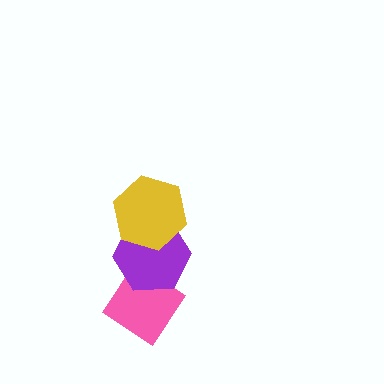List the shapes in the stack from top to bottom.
From top to bottom: the yellow hexagon, the purple hexagon, the pink diamond.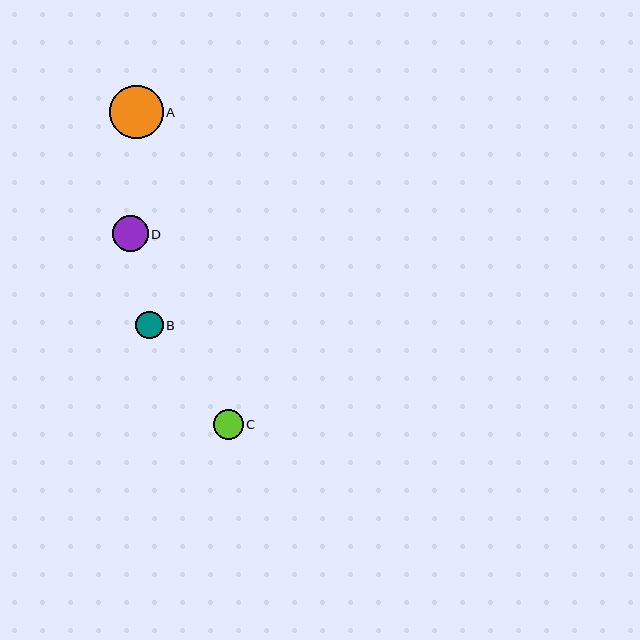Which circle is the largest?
Circle A is the largest with a size of approximately 54 pixels.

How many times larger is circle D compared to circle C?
Circle D is approximately 1.2 times the size of circle C.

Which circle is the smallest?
Circle B is the smallest with a size of approximately 27 pixels.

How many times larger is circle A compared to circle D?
Circle A is approximately 1.5 times the size of circle D.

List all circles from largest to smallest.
From largest to smallest: A, D, C, B.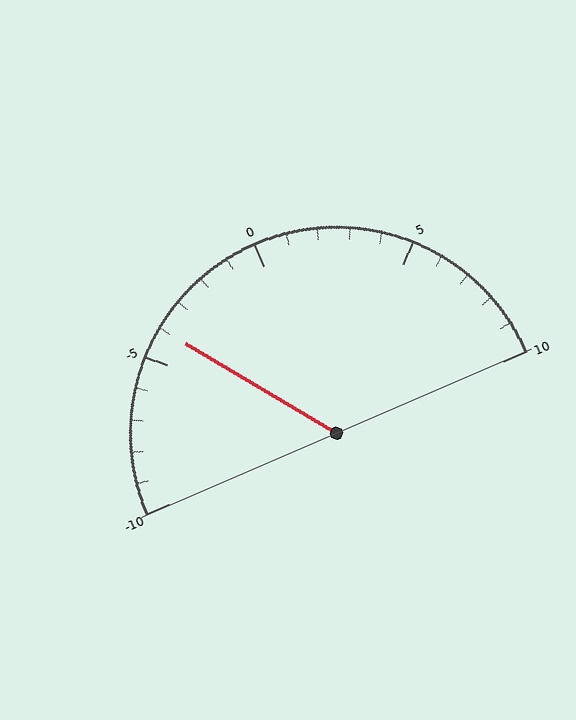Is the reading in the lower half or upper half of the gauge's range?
The reading is in the lower half of the range (-10 to 10).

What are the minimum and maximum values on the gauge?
The gauge ranges from -10 to 10.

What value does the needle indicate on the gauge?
The needle indicates approximately -4.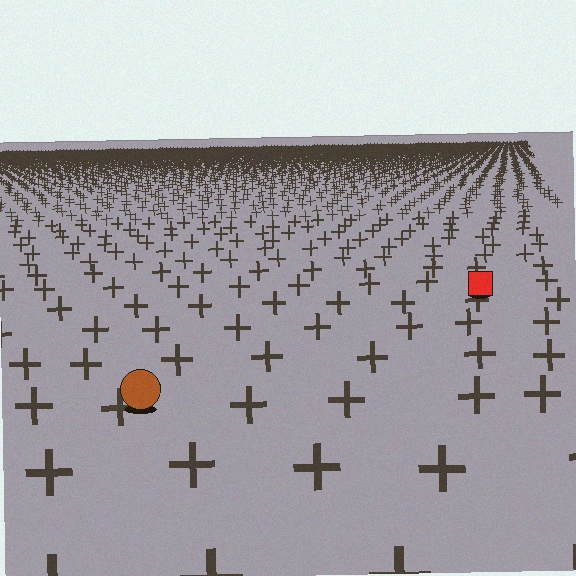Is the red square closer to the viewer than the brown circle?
No. The brown circle is closer — you can tell from the texture gradient: the ground texture is coarser near it.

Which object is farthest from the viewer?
The red square is farthest from the viewer. It appears smaller and the ground texture around it is denser.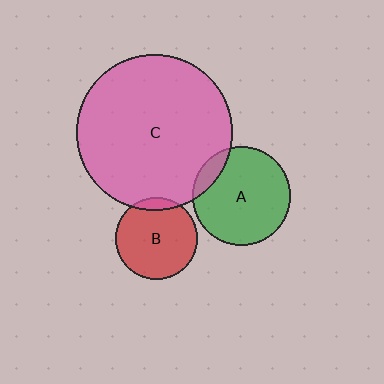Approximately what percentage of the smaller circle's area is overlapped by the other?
Approximately 10%.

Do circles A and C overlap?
Yes.